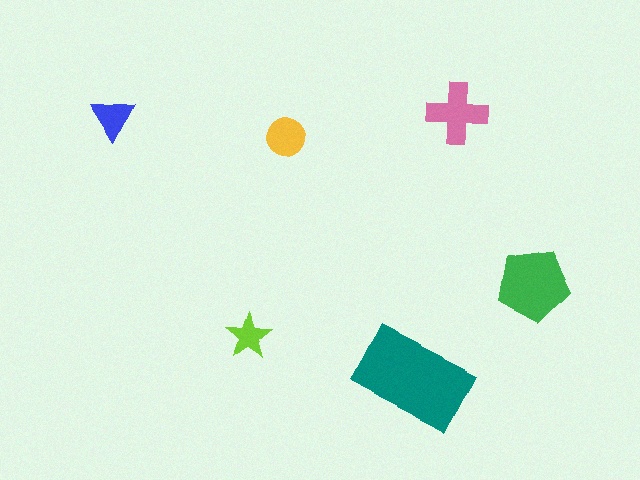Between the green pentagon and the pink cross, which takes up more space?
The green pentagon.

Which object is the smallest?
The lime star.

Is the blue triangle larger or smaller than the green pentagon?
Smaller.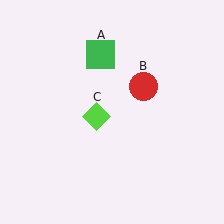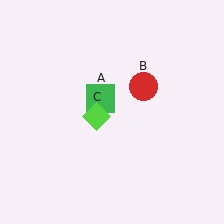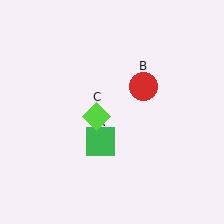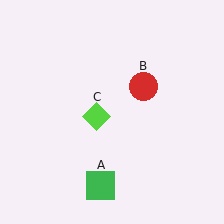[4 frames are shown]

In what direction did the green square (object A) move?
The green square (object A) moved down.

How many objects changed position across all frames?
1 object changed position: green square (object A).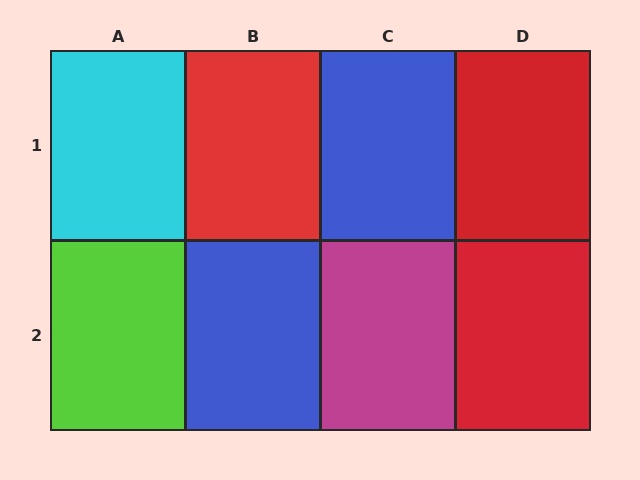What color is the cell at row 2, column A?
Lime.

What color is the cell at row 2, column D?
Red.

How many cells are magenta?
1 cell is magenta.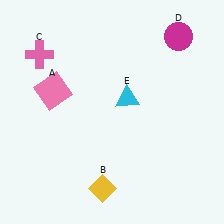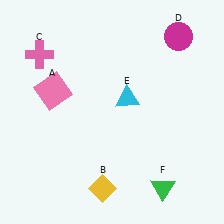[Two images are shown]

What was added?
A green triangle (F) was added in Image 2.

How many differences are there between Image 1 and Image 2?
There is 1 difference between the two images.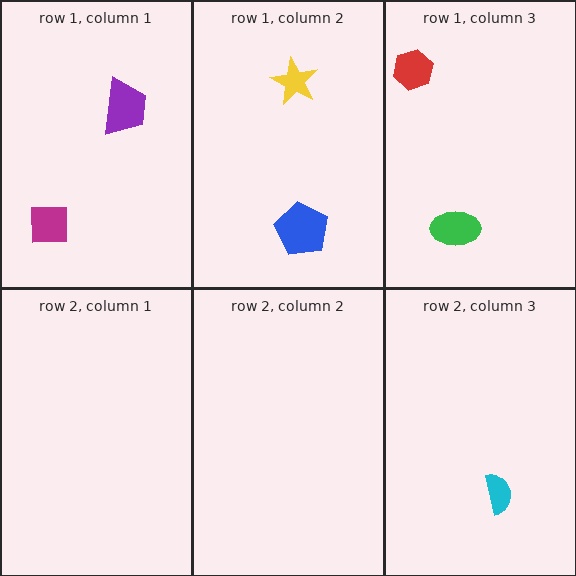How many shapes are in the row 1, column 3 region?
2.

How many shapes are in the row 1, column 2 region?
2.